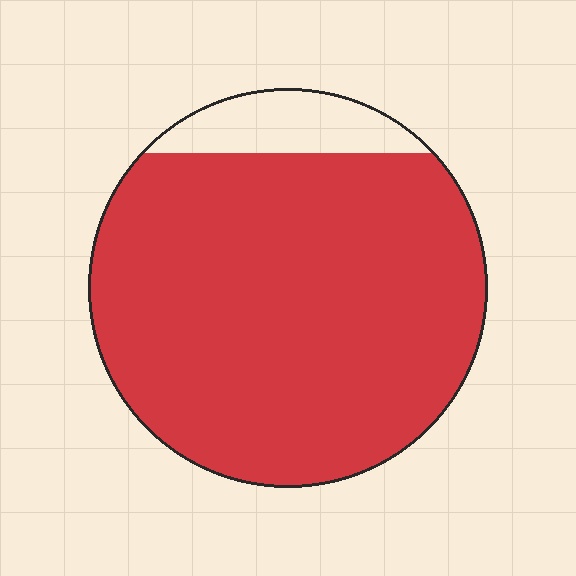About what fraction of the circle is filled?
About nine tenths (9/10).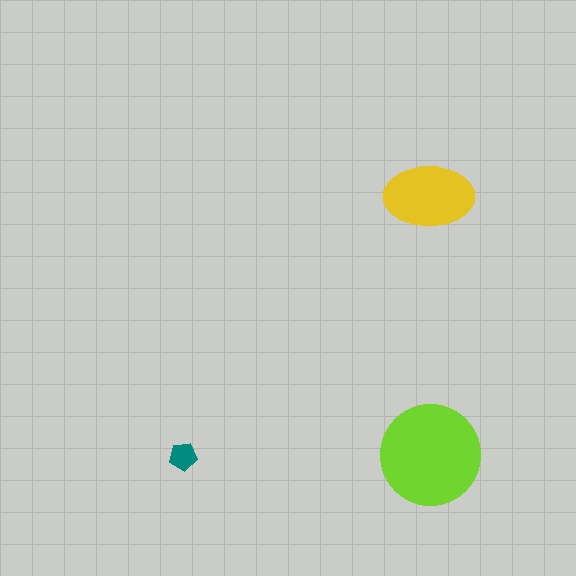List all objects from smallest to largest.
The teal pentagon, the yellow ellipse, the lime circle.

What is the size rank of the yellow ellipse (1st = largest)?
2nd.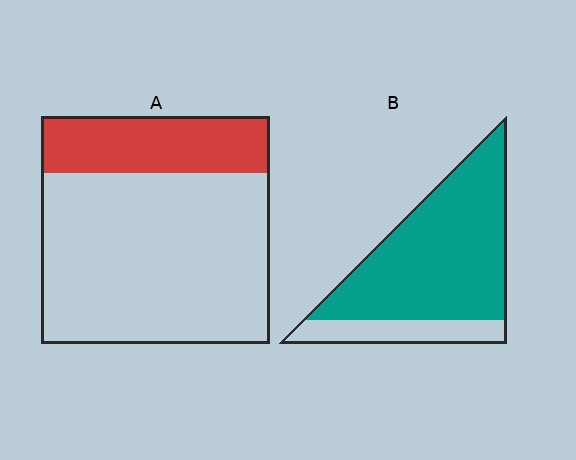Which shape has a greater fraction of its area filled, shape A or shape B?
Shape B.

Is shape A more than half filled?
No.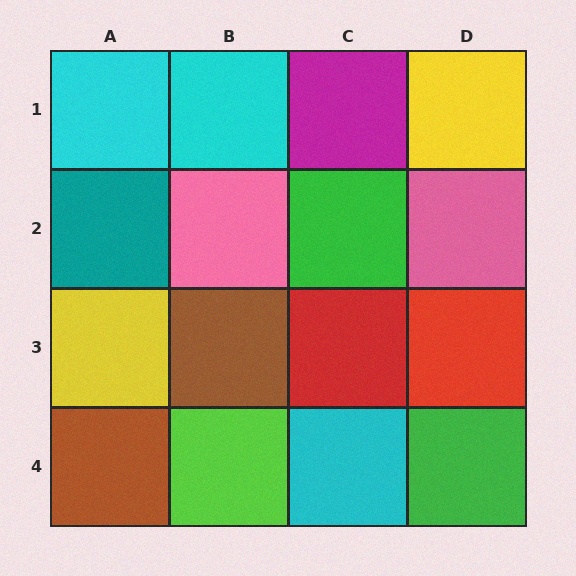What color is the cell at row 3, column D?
Red.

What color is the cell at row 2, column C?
Green.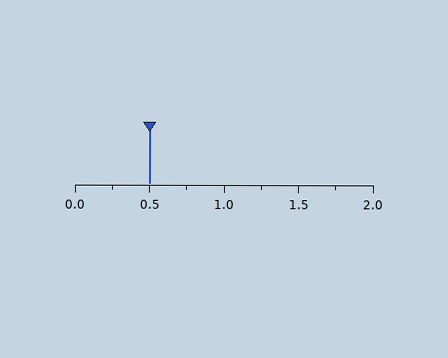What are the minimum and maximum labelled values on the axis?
The axis runs from 0.0 to 2.0.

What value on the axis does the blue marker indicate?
The marker indicates approximately 0.5.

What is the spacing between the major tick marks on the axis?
The major ticks are spaced 0.5 apart.